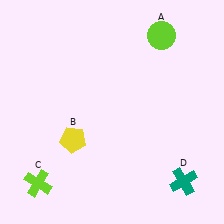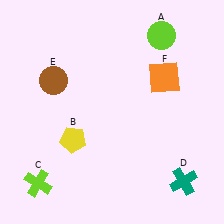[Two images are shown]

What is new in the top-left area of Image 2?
A brown circle (E) was added in the top-left area of Image 2.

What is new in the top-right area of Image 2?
An orange square (F) was added in the top-right area of Image 2.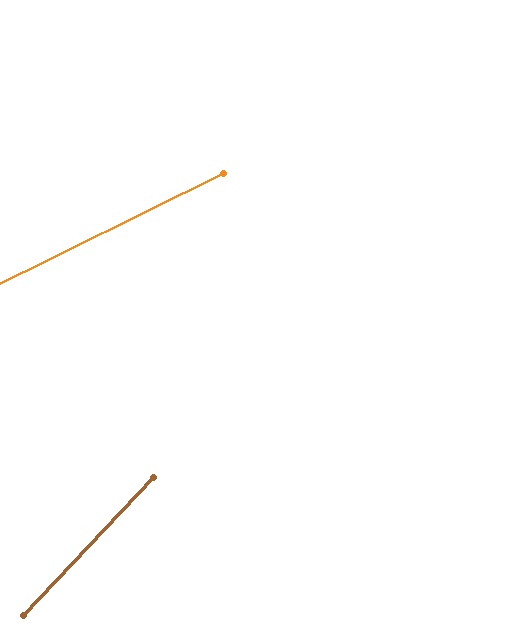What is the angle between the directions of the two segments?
Approximately 21 degrees.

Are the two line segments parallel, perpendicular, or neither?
Neither parallel nor perpendicular — they differ by about 21°.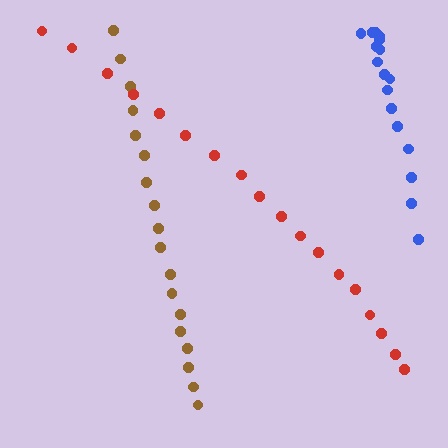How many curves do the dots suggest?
There are 3 distinct paths.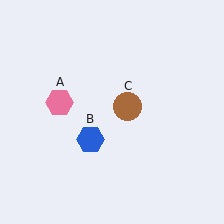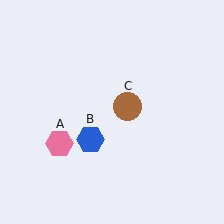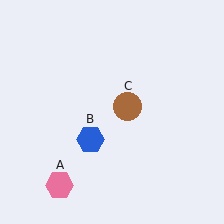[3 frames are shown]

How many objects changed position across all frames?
1 object changed position: pink hexagon (object A).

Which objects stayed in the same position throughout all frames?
Blue hexagon (object B) and brown circle (object C) remained stationary.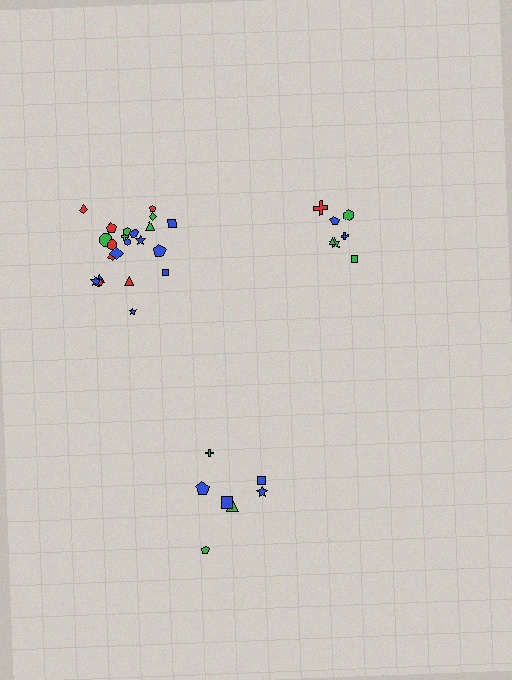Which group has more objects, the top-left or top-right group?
The top-left group.